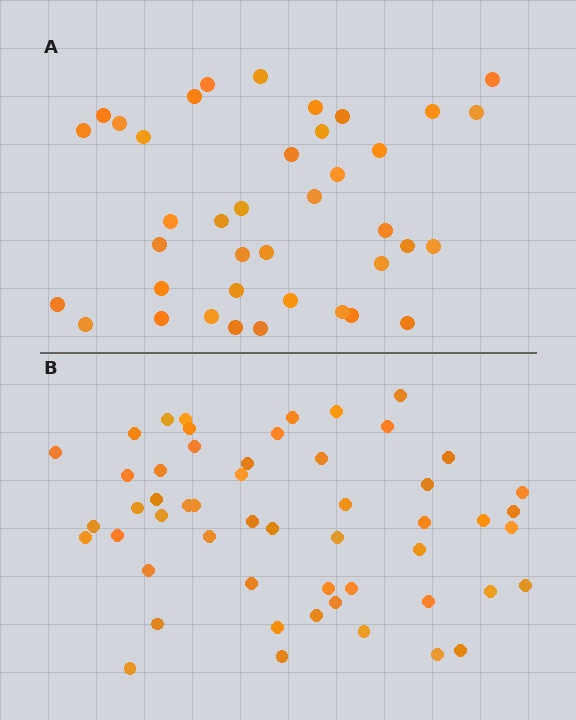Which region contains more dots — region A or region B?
Region B (the bottom region) has more dots.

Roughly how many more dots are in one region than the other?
Region B has approximately 15 more dots than region A.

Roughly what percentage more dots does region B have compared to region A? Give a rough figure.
About 35% more.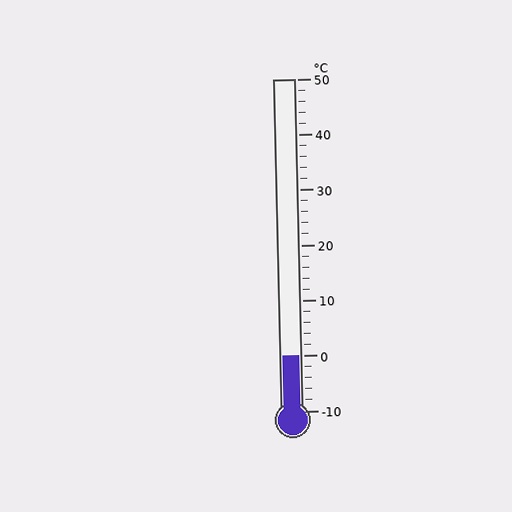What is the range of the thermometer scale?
The thermometer scale ranges from -10°C to 50°C.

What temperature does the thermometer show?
The thermometer shows approximately 0°C.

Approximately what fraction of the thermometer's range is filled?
The thermometer is filled to approximately 15% of its range.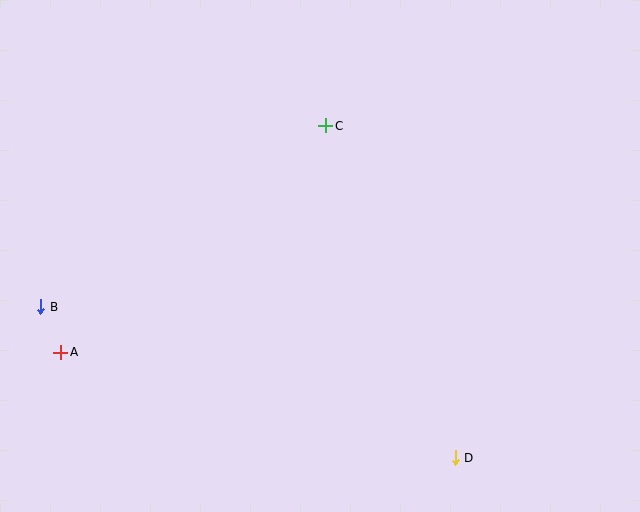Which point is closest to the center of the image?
Point C at (325, 126) is closest to the center.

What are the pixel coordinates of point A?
Point A is at (61, 352).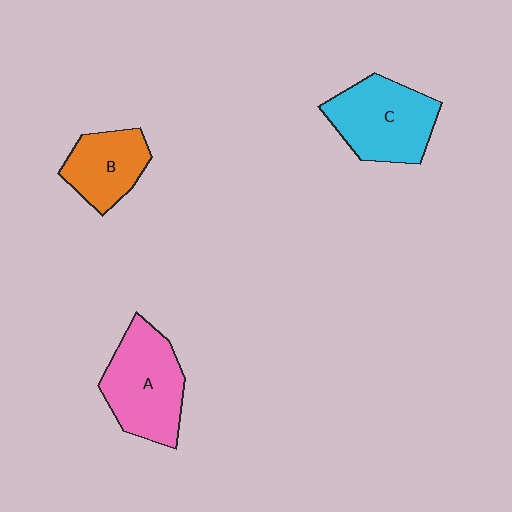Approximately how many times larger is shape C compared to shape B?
Approximately 1.4 times.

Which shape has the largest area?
Shape A (pink).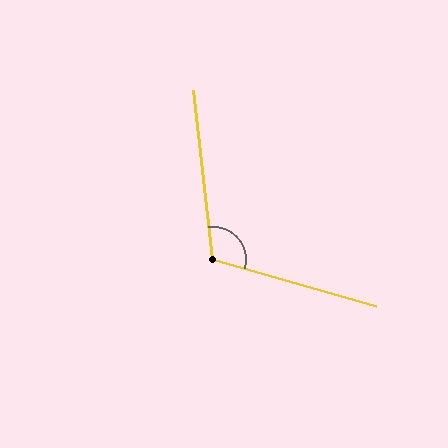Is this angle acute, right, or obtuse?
It is obtuse.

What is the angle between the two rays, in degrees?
Approximately 113 degrees.